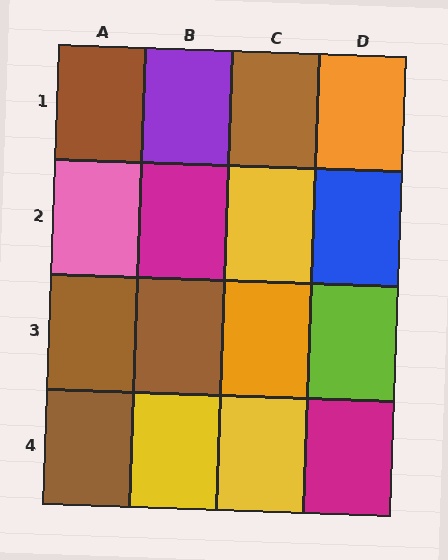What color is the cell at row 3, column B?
Brown.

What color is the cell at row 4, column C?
Yellow.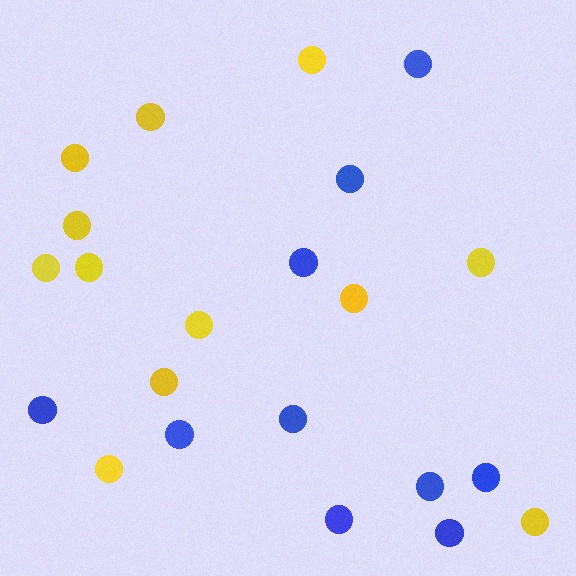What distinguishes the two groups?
There are 2 groups: one group of blue circles (10) and one group of yellow circles (12).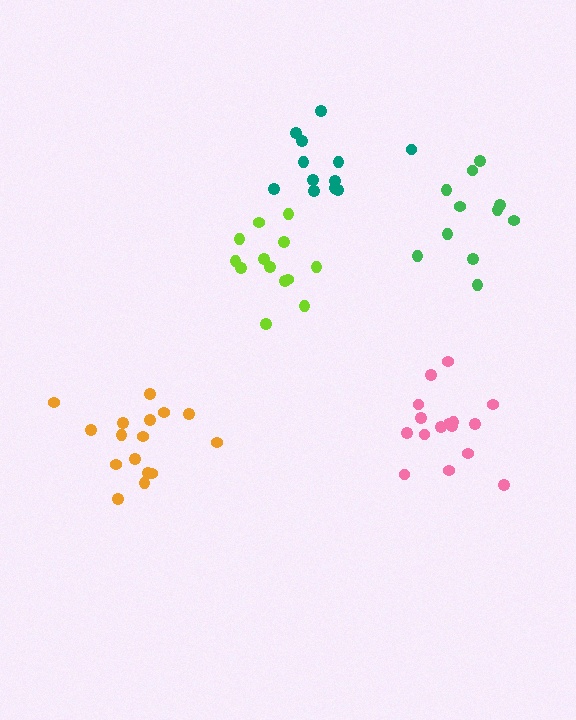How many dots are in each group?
Group 1: 16 dots, Group 2: 16 dots, Group 3: 11 dots, Group 4: 13 dots, Group 5: 12 dots (68 total).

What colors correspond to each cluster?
The clusters are colored: pink, orange, green, lime, teal.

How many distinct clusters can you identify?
There are 5 distinct clusters.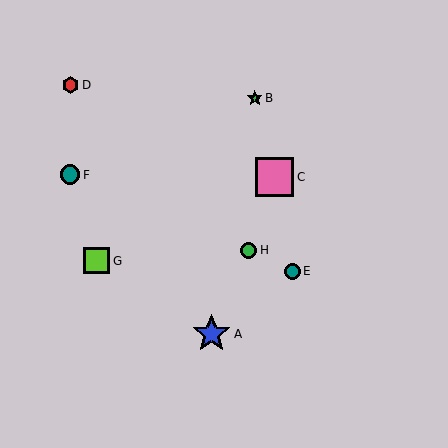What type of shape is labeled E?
Shape E is a teal circle.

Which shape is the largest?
The blue star (labeled A) is the largest.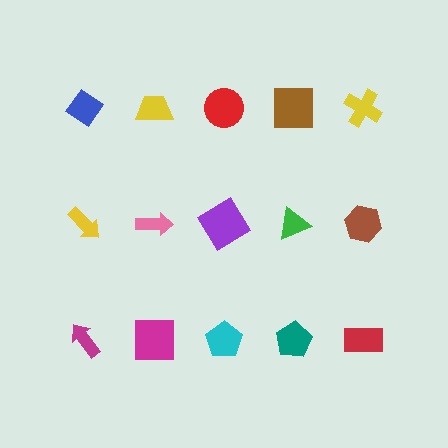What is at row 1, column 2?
A yellow trapezoid.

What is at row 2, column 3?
A purple diamond.